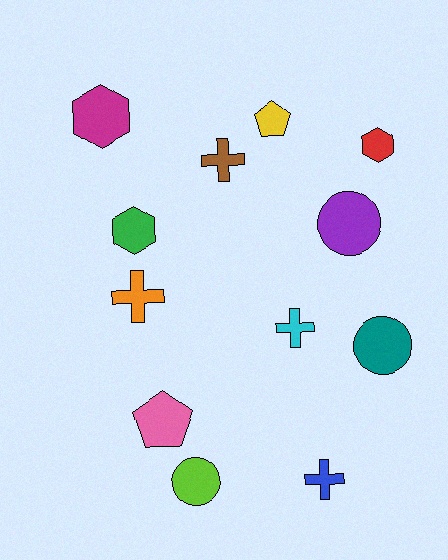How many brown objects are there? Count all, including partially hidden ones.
There is 1 brown object.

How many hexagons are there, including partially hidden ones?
There are 3 hexagons.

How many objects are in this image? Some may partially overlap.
There are 12 objects.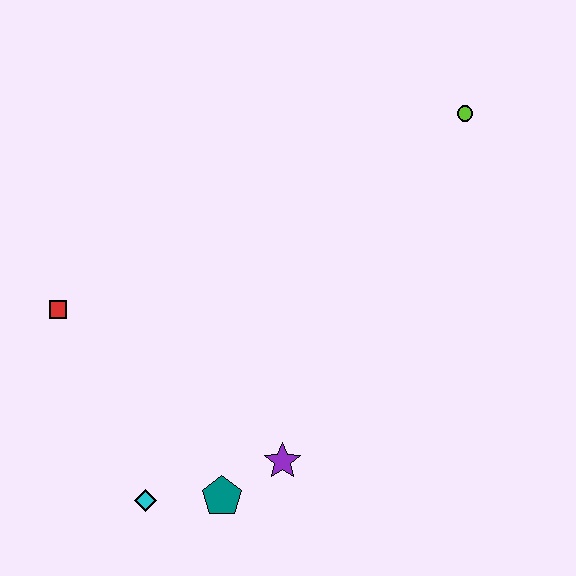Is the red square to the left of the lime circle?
Yes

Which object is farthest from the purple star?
The lime circle is farthest from the purple star.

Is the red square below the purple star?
No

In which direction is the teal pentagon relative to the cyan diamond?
The teal pentagon is to the right of the cyan diamond.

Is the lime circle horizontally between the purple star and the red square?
No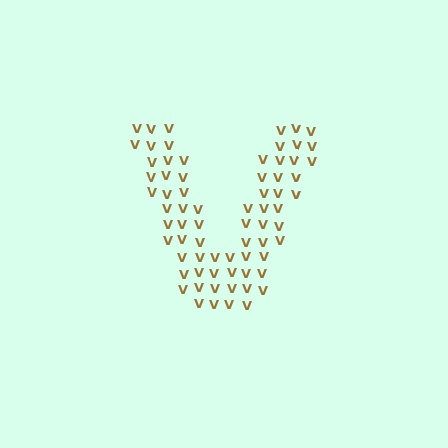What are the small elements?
The small elements are letter V's.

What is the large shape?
The large shape is the letter V.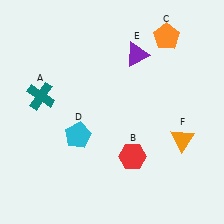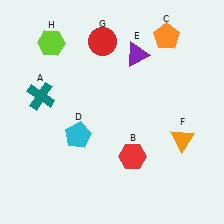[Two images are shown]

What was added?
A red circle (G), a lime hexagon (H) were added in Image 2.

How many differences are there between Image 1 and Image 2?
There are 2 differences between the two images.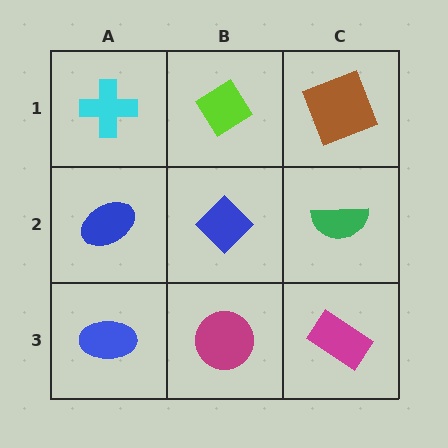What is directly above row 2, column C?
A brown square.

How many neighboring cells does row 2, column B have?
4.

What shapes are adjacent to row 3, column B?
A blue diamond (row 2, column B), a blue ellipse (row 3, column A), a magenta rectangle (row 3, column C).